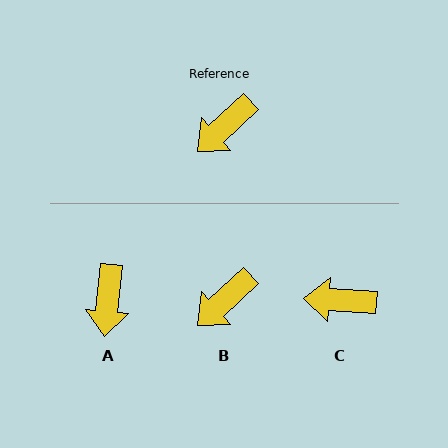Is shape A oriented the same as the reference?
No, it is off by about 42 degrees.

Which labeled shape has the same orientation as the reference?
B.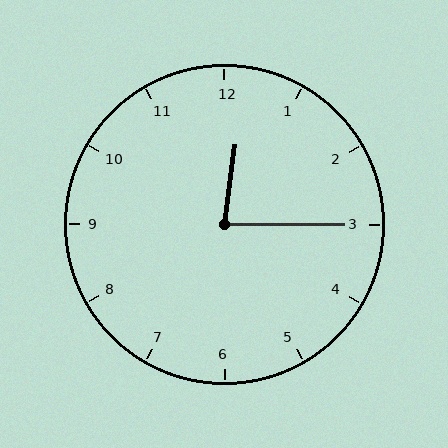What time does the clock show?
12:15.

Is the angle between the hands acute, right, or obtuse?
It is acute.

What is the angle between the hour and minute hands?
Approximately 82 degrees.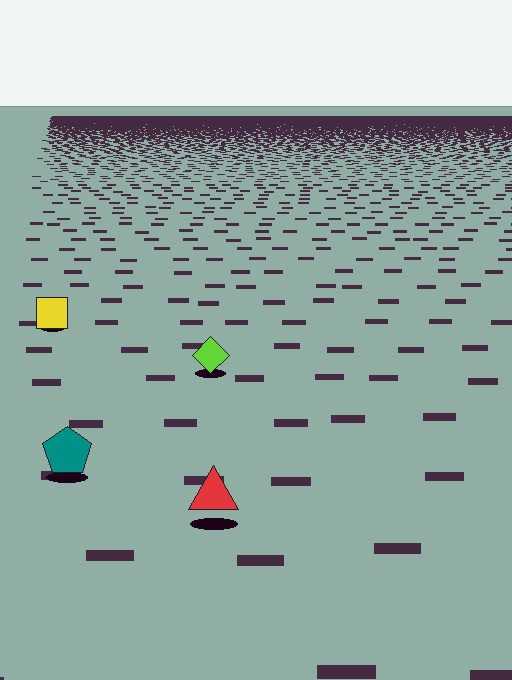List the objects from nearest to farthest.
From nearest to farthest: the red triangle, the teal pentagon, the lime diamond, the yellow square.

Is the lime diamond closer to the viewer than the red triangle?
No. The red triangle is closer — you can tell from the texture gradient: the ground texture is coarser near it.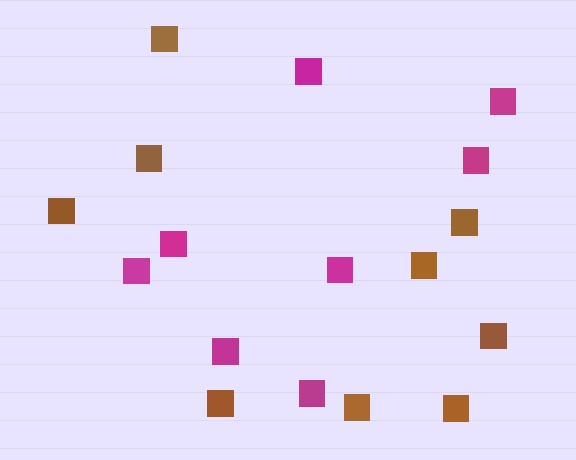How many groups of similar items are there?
There are 2 groups: one group of brown squares (9) and one group of magenta squares (8).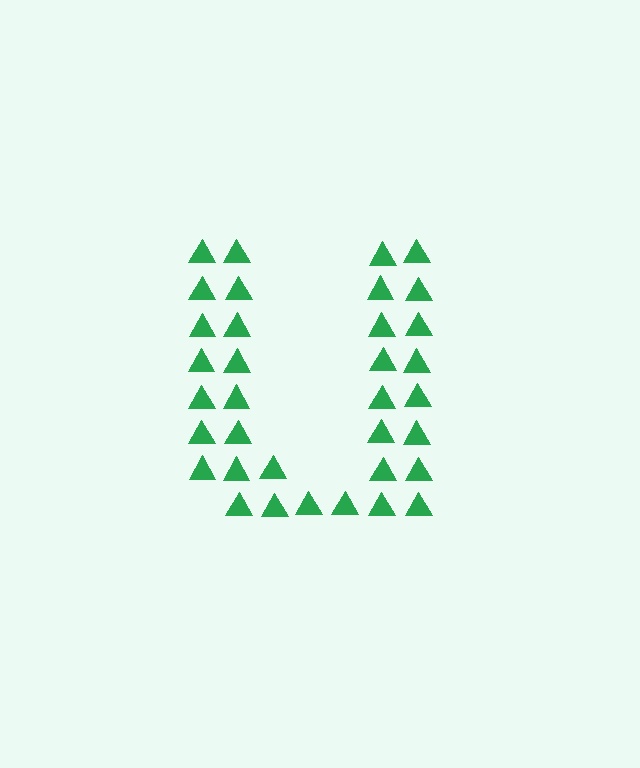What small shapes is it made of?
It is made of small triangles.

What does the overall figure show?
The overall figure shows the letter U.